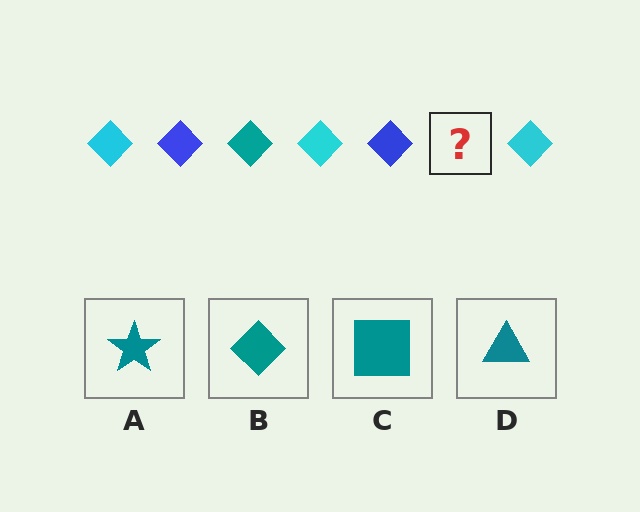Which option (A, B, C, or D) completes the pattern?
B.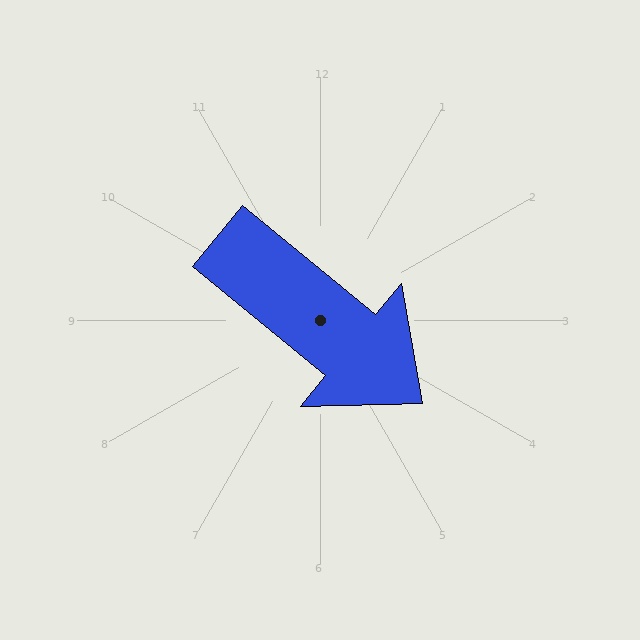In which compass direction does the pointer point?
Southeast.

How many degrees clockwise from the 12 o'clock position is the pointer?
Approximately 129 degrees.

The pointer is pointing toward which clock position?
Roughly 4 o'clock.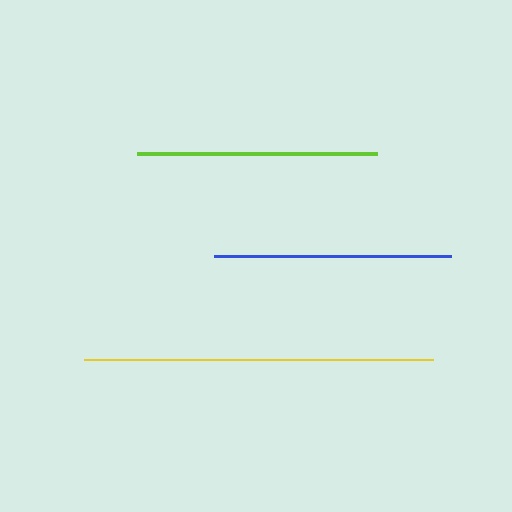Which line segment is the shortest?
The blue line is the shortest at approximately 237 pixels.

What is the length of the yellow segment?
The yellow segment is approximately 349 pixels long.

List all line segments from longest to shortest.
From longest to shortest: yellow, lime, blue.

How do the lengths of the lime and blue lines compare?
The lime and blue lines are approximately the same length.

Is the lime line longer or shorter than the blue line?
The lime line is longer than the blue line.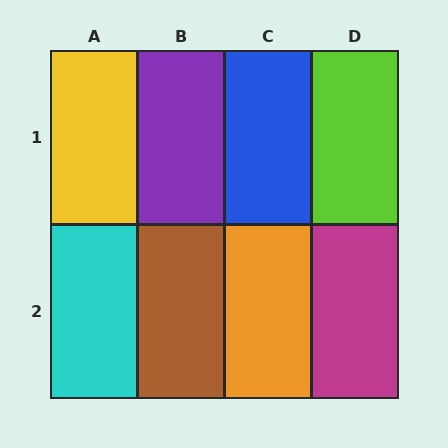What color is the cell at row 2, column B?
Brown.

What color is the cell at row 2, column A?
Cyan.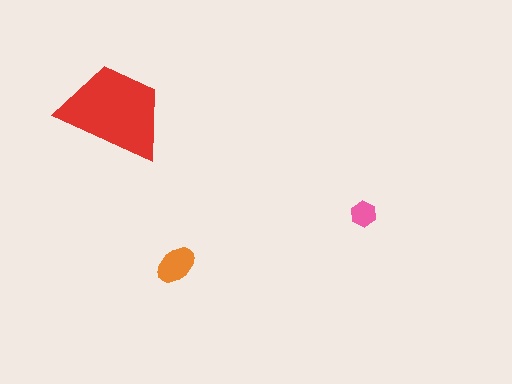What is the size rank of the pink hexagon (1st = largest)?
3rd.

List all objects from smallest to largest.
The pink hexagon, the orange ellipse, the red trapezoid.